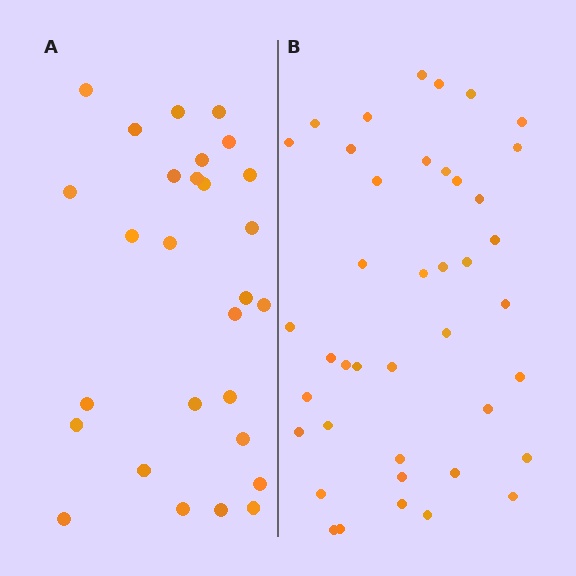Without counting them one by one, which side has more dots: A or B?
Region B (the right region) has more dots.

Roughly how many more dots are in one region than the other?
Region B has approximately 15 more dots than region A.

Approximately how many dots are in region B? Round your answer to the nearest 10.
About 40 dots. (The exact count is 41, which rounds to 40.)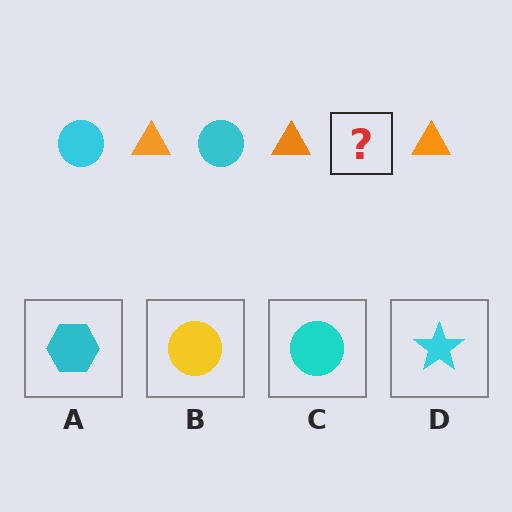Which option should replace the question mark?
Option C.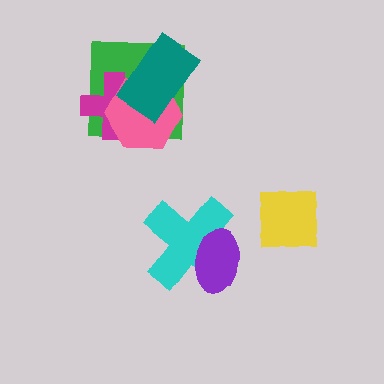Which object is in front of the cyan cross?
The purple ellipse is in front of the cyan cross.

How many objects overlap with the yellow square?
0 objects overlap with the yellow square.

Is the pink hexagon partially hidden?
Yes, it is partially covered by another shape.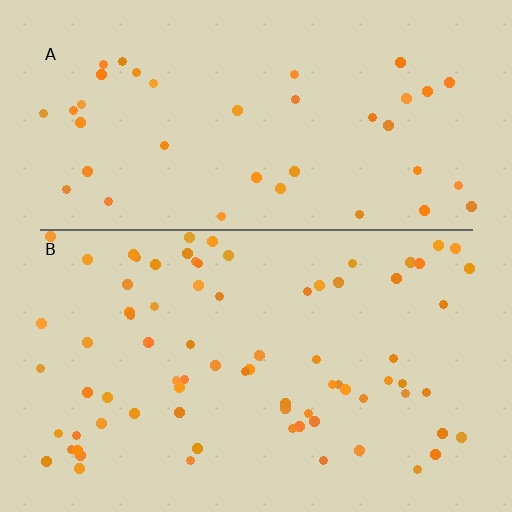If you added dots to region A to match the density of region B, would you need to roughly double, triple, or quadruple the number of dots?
Approximately double.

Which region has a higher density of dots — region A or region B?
B (the bottom).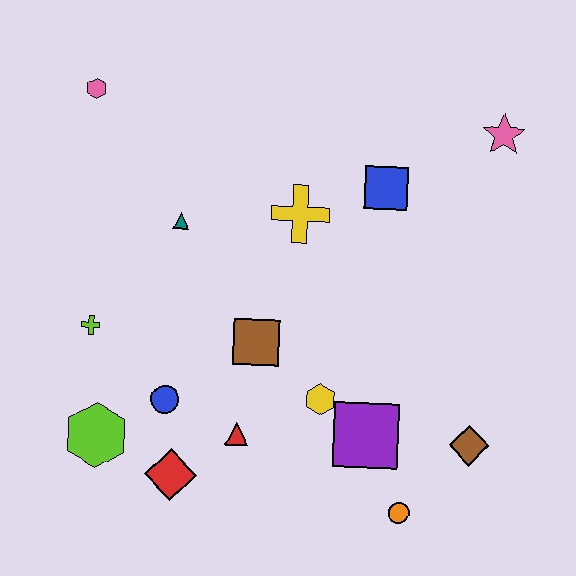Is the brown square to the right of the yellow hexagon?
No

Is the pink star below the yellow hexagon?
No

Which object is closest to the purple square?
The yellow hexagon is closest to the purple square.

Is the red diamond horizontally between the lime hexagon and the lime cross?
No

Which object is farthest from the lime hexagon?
The pink star is farthest from the lime hexagon.